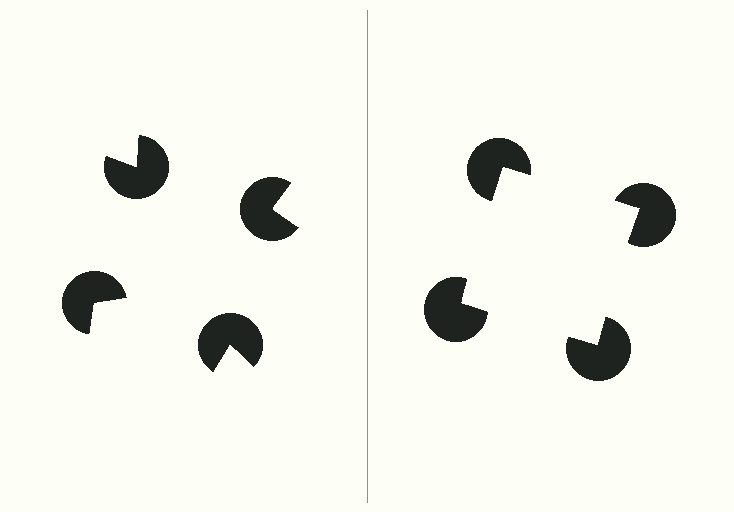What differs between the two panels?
The pac-man discs are positioned identically on both sides; only the wedge orientations differ. On the right they align to a square; on the left they are misaligned.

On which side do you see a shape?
An illusory square appears on the right side. On the left side the wedge cuts are rotated, so no coherent shape forms.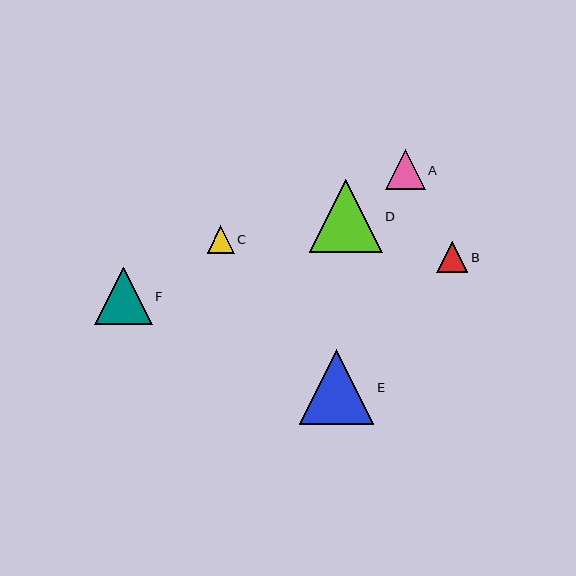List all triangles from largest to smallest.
From largest to smallest: E, D, F, A, B, C.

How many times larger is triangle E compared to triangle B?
Triangle E is approximately 2.4 times the size of triangle B.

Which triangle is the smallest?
Triangle C is the smallest with a size of approximately 27 pixels.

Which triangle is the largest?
Triangle E is the largest with a size of approximately 75 pixels.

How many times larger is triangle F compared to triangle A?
Triangle F is approximately 1.4 times the size of triangle A.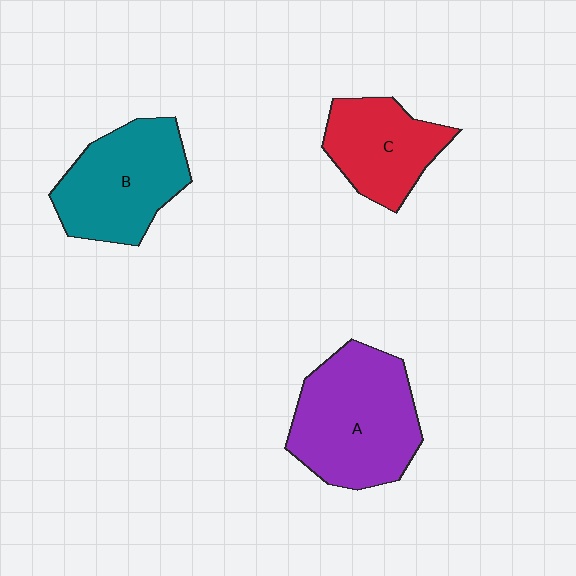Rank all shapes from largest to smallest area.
From largest to smallest: A (purple), B (teal), C (red).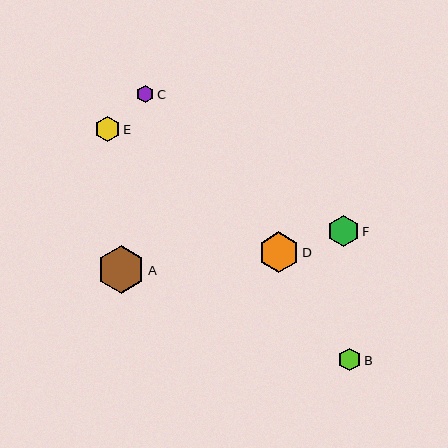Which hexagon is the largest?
Hexagon A is the largest with a size of approximately 48 pixels.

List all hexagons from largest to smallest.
From largest to smallest: A, D, F, E, B, C.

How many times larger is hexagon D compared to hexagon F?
Hexagon D is approximately 1.3 times the size of hexagon F.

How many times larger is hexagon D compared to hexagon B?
Hexagon D is approximately 1.8 times the size of hexagon B.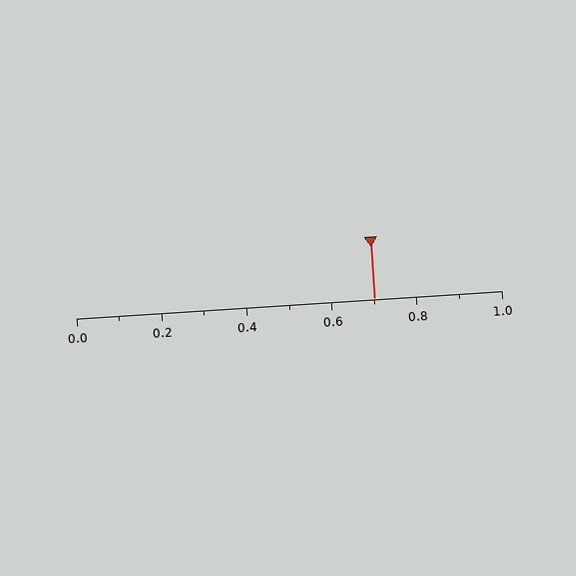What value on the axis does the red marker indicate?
The marker indicates approximately 0.7.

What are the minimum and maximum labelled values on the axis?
The axis runs from 0.0 to 1.0.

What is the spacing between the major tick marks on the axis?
The major ticks are spaced 0.2 apart.